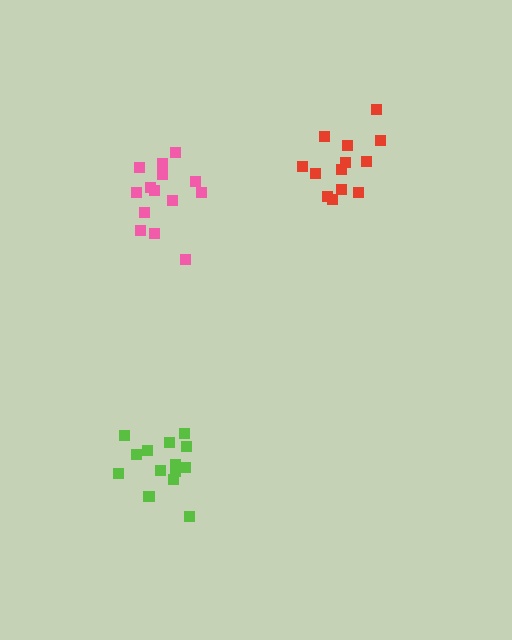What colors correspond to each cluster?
The clusters are colored: lime, pink, red.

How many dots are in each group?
Group 1: 14 dots, Group 2: 14 dots, Group 3: 13 dots (41 total).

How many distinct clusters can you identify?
There are 3 distinct clusters.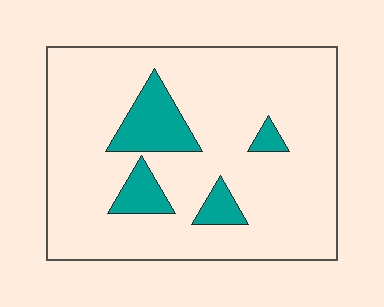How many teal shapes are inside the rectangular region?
4.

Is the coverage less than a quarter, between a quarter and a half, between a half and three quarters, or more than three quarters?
Less than a quarter.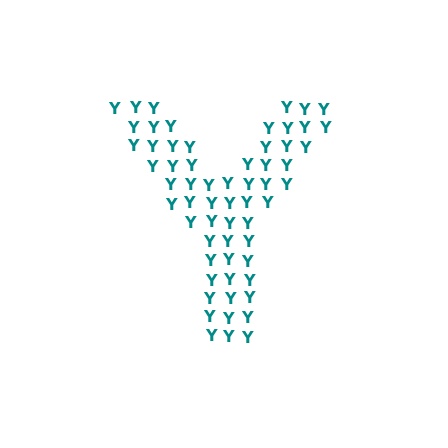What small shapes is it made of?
It is made of small letter Y's.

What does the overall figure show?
The overall figure shows the letter Y.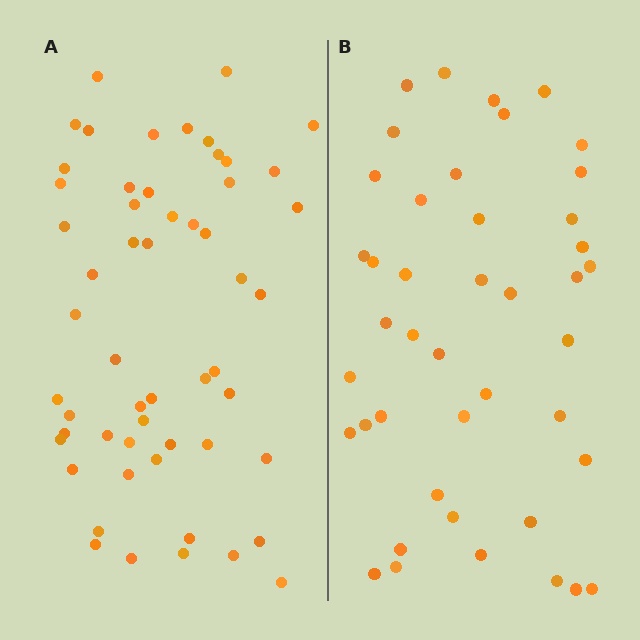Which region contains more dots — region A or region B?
Region A (the left region) has more dots.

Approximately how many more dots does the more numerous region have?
Region A has roughly 12 or so more dots than region B.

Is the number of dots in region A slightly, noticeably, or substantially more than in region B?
Region A has noticeably more, but not dramatically so. The ratio is roughly 1.3 to 1.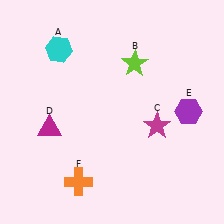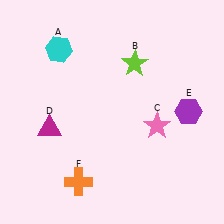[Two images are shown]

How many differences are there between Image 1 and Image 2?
There is 1 difference between the two images.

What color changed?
The star (C) changed from magenta in Image 1 to pink in Image 2.